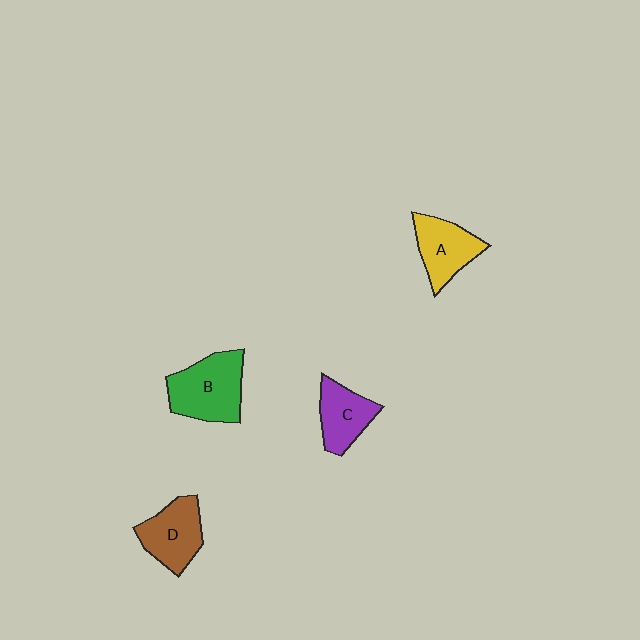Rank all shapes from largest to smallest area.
From largest to smallest: B (green), D (brown), A (yellow), C (purple).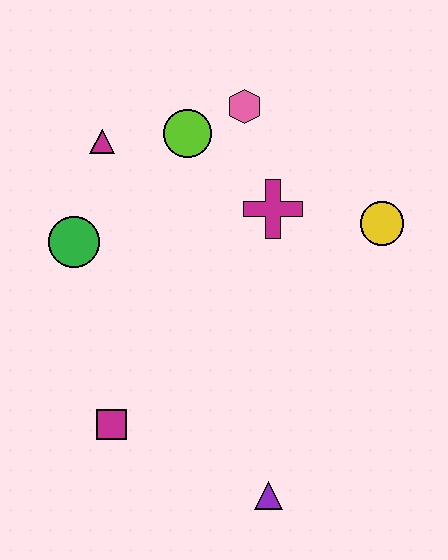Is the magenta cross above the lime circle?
No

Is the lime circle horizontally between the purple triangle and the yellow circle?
No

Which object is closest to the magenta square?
The purple triangle is closest to the magenta square.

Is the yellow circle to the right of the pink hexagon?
Yes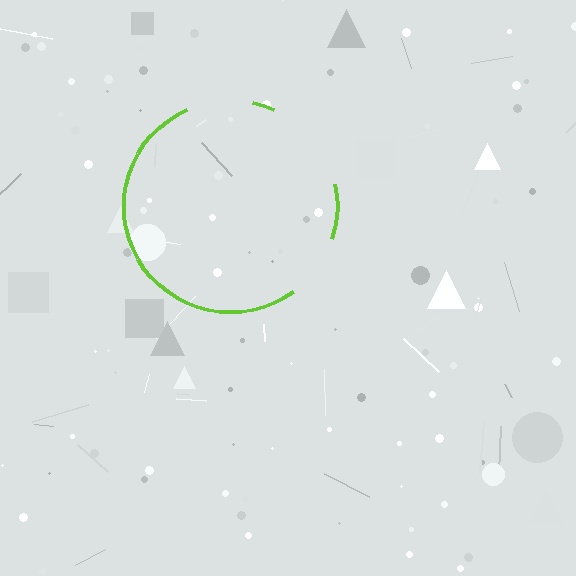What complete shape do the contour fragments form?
The contour fragments form a circle.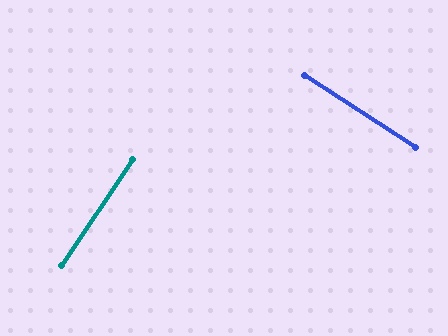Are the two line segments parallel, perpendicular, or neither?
Perpendicular — they meet at approximately 89°.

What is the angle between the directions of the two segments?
Approximately 89 degrees.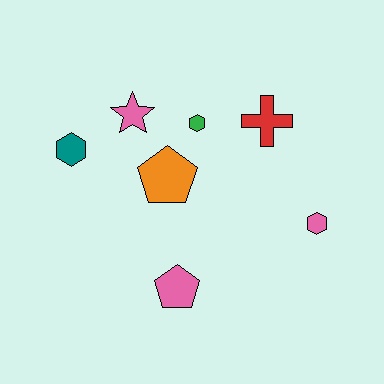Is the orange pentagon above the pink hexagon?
Yes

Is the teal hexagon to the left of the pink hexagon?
Yes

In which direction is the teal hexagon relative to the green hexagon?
The teal hexagon is to the left of the green hexagon.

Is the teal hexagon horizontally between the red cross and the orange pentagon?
No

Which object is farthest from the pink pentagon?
The red cross is farthest from the pink pentagon.